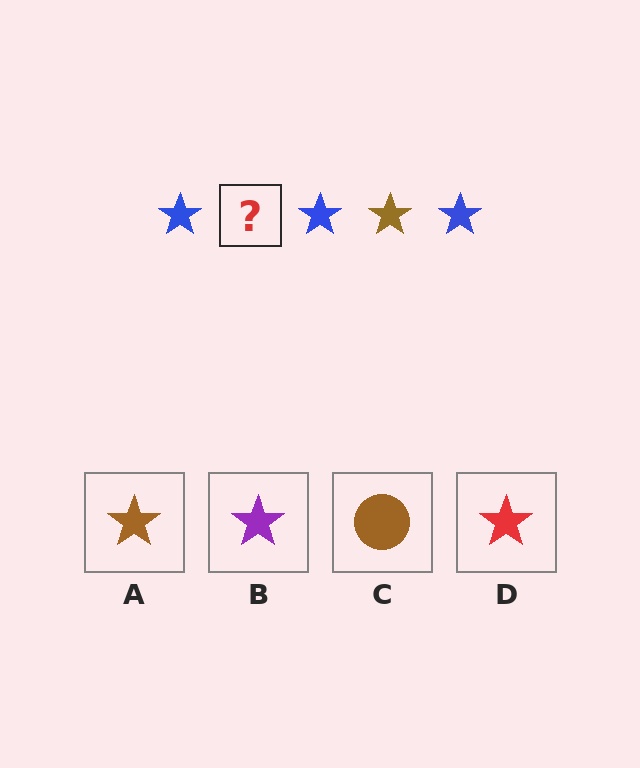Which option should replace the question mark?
Option A.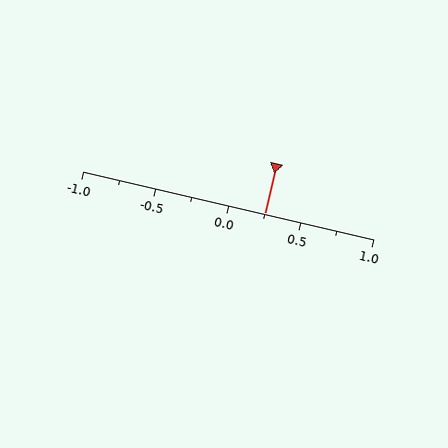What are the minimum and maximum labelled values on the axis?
The axis runs from -1.0 to 1.0.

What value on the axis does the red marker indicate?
The marker indicates approximately 0.25.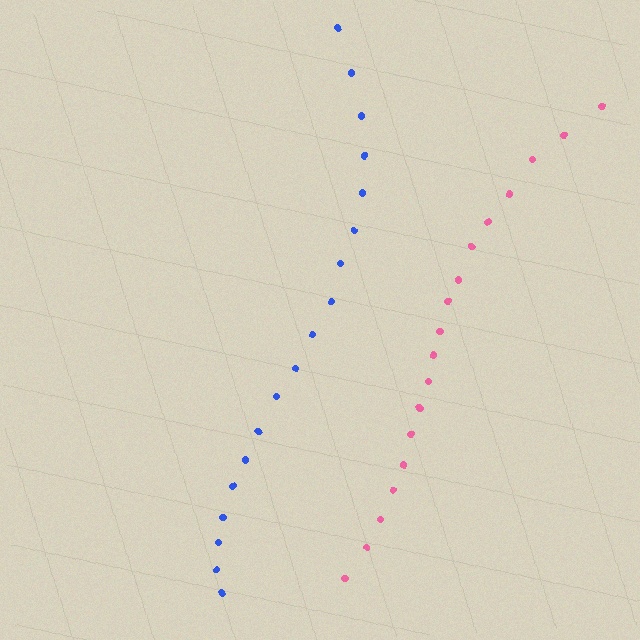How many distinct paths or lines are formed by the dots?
There are 2 distinct paths.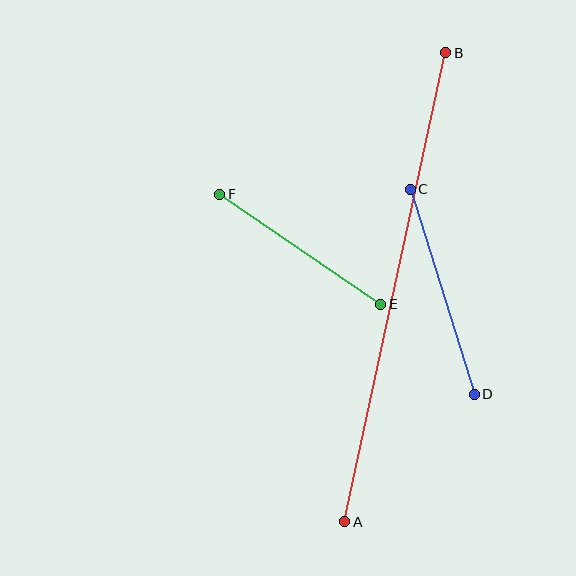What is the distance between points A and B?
The distance is approximately 480 pixels.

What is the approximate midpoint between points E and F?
The midpoint is at approximately (300, 249) pixels.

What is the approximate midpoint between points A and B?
The midpoint is at approximately (395, 287) pixels.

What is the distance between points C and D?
The distance is approximately 215 pixels.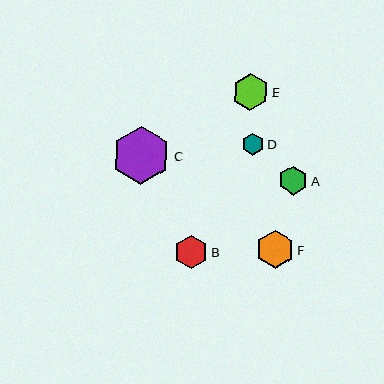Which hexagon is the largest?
Hexagon C is the largest with a size of approximately 58 pixels.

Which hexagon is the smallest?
Hexagon D is the smallest with a size of approximately 22 pixels.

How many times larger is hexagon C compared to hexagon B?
Hexagon C is approximately 1.7 times the size of hexagon B.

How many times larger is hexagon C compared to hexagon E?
Hexagon C is approximately 1.6 times the size of hexagon E.